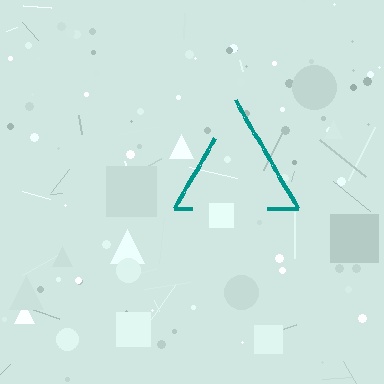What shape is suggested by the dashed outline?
The dashed outline suggests a triangle.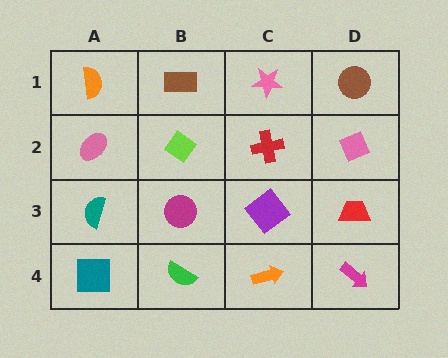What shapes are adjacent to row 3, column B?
A lime diamond (row 2, column B), a green semicircle (row 4, column B), a teal semicircle (row 3, column A), a purple diamond (row 3, column C).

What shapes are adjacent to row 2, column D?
A brown circle (row 1, column D), a red trapezoid (row 3, column D), a red cross (row 2, column C).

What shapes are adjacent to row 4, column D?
A red trapezoid (row 3, column D), an orange arrow (row 4, column C).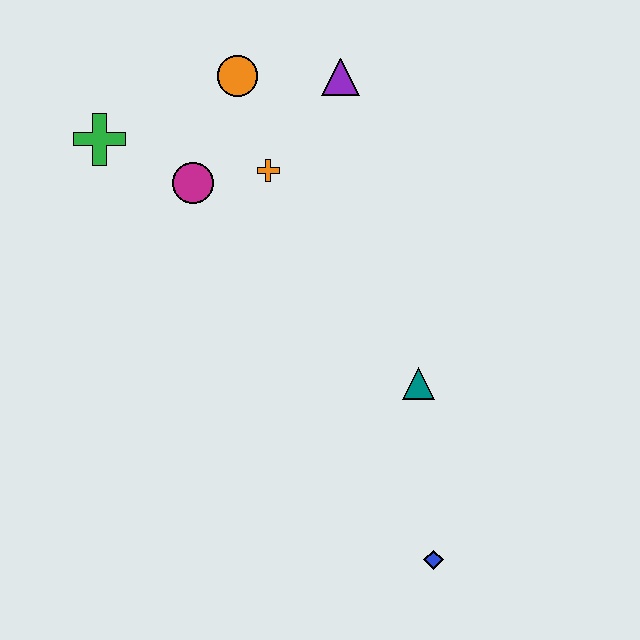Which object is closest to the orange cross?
The magenta circle is closest to the orange cross.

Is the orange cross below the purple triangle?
Yes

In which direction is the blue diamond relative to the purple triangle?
The blue diamond is below the purple triangle.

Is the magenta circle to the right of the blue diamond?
No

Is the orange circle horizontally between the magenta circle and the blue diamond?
Yes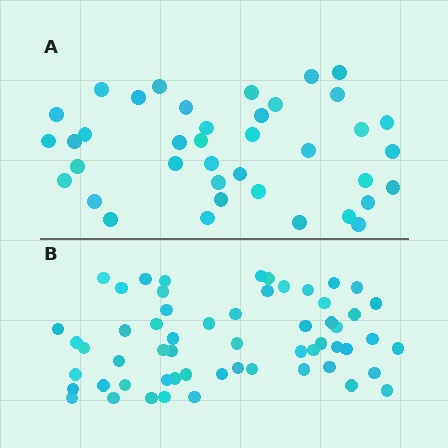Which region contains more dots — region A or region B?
Region B (the bottom region) has more dots.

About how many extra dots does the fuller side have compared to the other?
Region B has approximately 20 more dots than region A.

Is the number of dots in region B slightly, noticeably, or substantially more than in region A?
Region B has substantially more. The ratio is roughly 1.5 to 1.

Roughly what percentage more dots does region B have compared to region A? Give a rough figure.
About 50% more.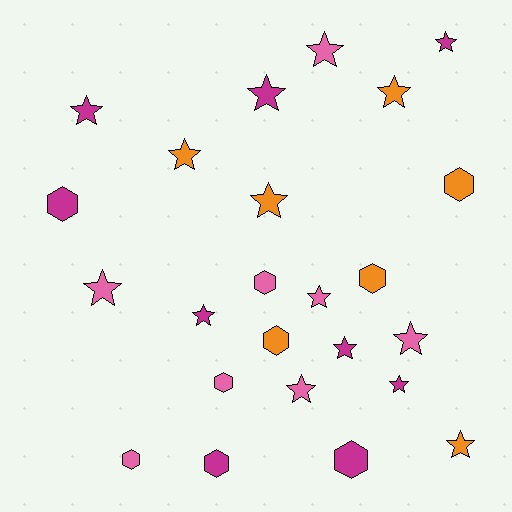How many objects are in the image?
There are 24 objects.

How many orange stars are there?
There are 4 orange stars.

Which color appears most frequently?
Magenta, with 9 objects.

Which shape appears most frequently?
Star, with 15 objects.